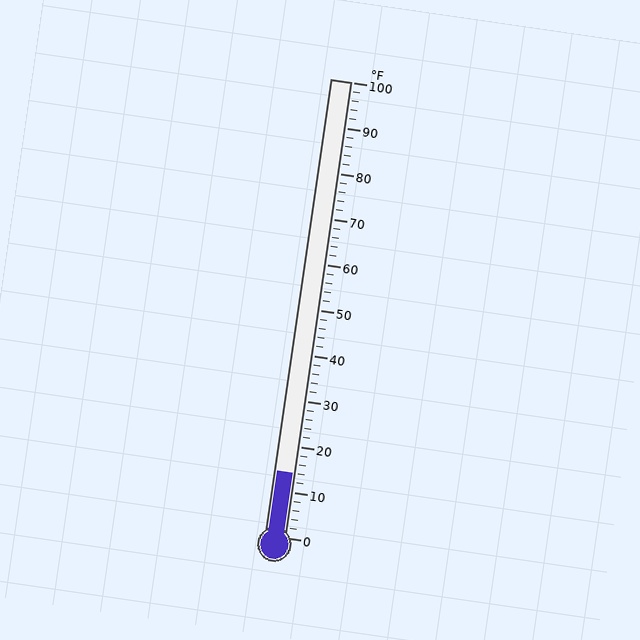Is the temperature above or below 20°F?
The temperature is below 20°F.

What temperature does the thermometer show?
The thermometer shows approximately 14°F.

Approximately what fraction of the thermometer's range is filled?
The thermometer is filled to approximately 15% of its range.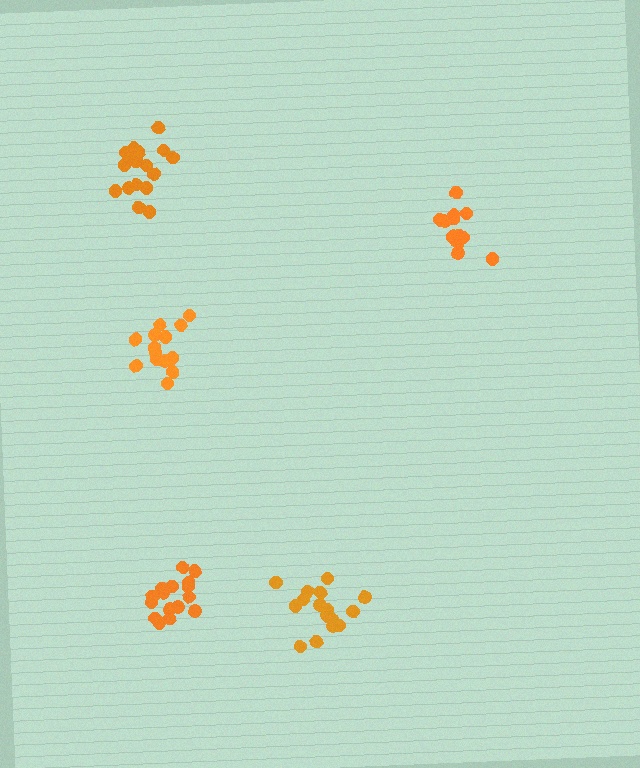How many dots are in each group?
Group 1: 12 dots, Group 2: 16 dots, Group 3: 16 dots, Group 4: 18 dots, Group 5: 14 dots (76 total).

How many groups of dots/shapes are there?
There are 5 groups.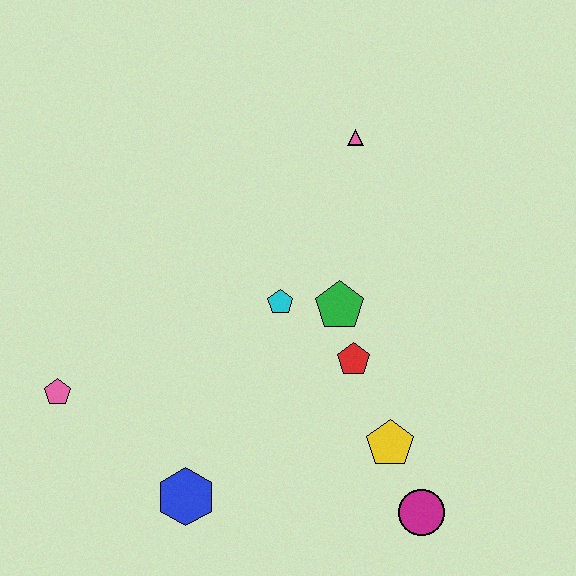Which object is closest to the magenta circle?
The yellow pentagon is closest to the magenta circle.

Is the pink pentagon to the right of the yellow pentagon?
No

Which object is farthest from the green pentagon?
The pink pentagon is farthest from the green pentagon.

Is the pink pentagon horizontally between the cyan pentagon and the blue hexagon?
No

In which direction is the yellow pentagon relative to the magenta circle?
The yellow pentagon is above the magenta circle.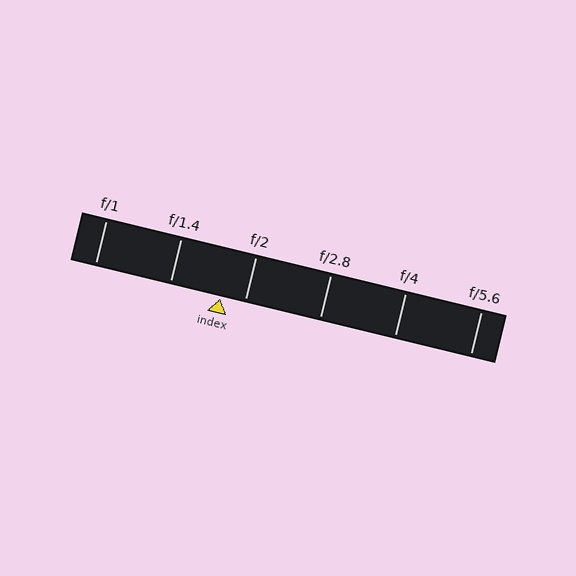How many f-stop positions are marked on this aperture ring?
There are 6 f-stop positions marked.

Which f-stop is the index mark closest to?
The index mark is closest to f/2.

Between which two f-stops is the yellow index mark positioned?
The index mark is between f/1.4 and f/2.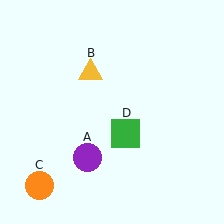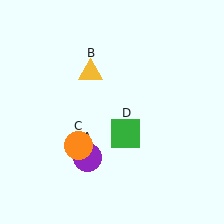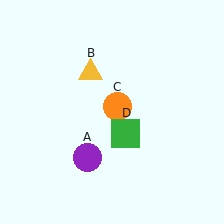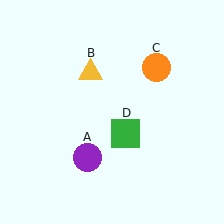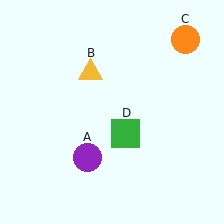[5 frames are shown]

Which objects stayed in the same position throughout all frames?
Purple circle (object A) and yellow triangle (object B) and green square (object D) remained stationary.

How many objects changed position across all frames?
1 object changed position: orange circle (object C).